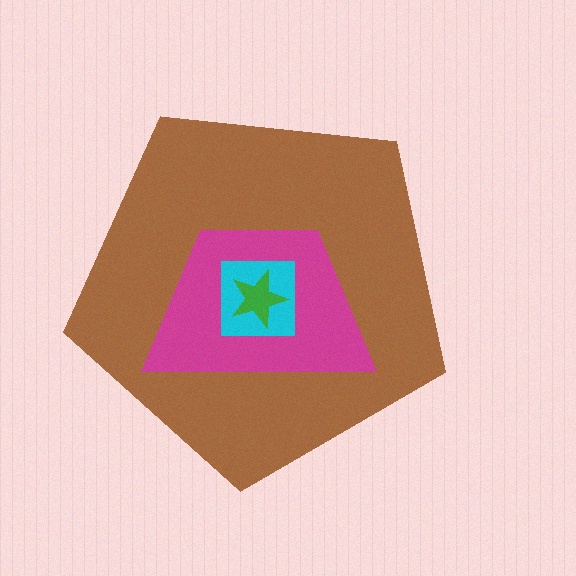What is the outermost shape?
The brown pentagon.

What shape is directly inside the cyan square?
The green star.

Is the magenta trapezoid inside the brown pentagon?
Yes.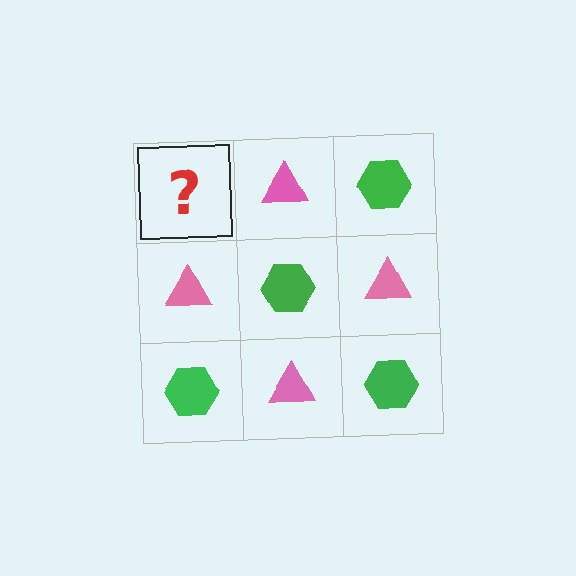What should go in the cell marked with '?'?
The missing cell should contain a green hexagon.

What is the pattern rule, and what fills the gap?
The rule is that it alternates green hexagon and pink triangle in a checkerboard pattern. The gap should be filled with a green hexagon.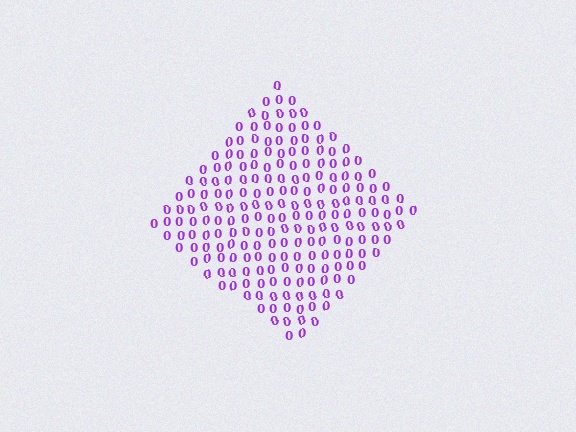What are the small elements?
The small elements are digit 0's.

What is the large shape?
The large shape is a diamond.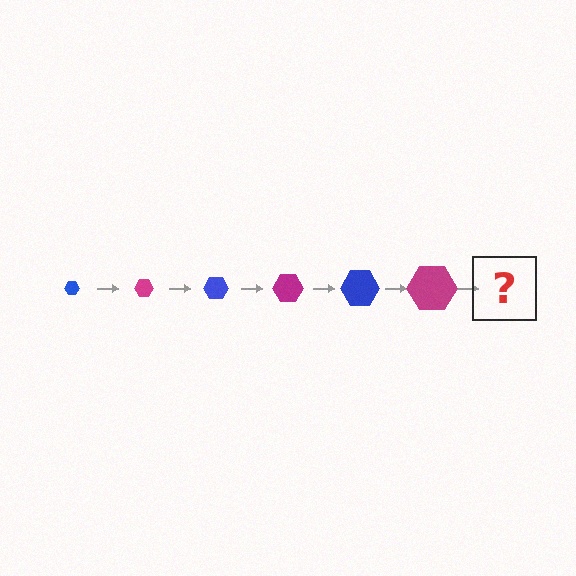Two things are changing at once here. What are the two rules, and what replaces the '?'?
The two rules are that the hexagon grows larger each step and the color cycles through blue and magenta. The '?' should be a blue hexagon, larger than the previous one.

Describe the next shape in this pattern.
It should be a blue hexagon, larger than the previous one.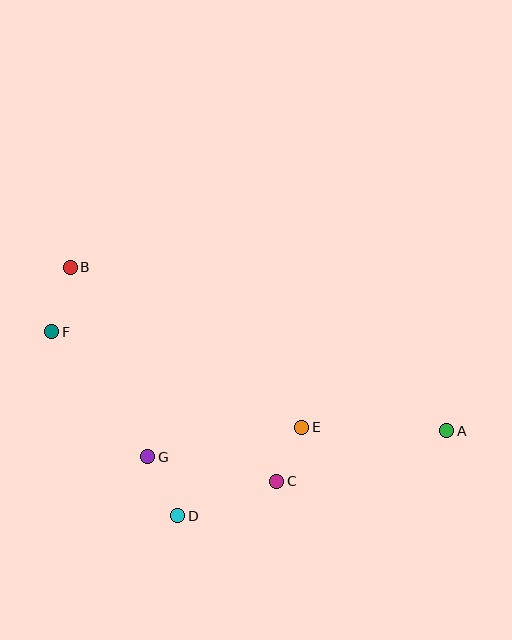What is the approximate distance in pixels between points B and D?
The distance between B and D is approximately 271 pixels.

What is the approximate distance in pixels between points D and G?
The distance between D and G is approximately 66 pixels.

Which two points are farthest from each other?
Points A and B are farthest from each other.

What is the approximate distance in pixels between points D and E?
The distance between D and E is approximately 153 pixels.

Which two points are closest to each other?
Points C and E are closest to each other.